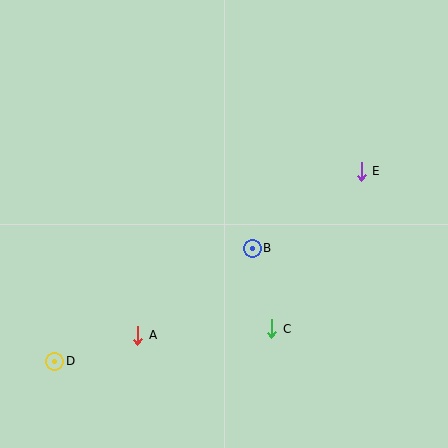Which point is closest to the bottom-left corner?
Point D is closest to the bottom-left corner.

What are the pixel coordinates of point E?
Point E is at (361, 171).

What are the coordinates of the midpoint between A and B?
The midpoint between A and B is at (195, 292).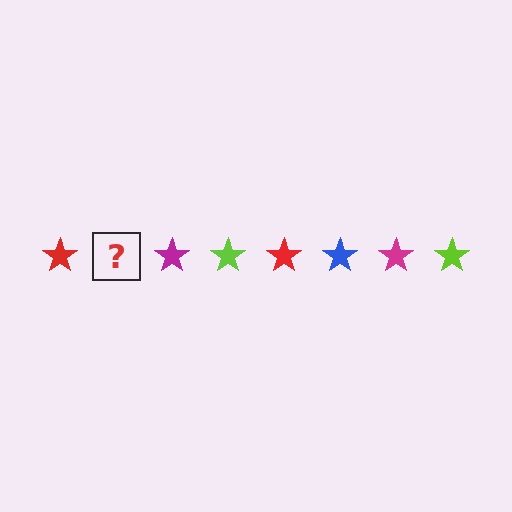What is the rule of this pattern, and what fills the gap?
The rule is that the pattern cycles through red, blue, magenta, lime stars. The gap should be filled with a blue star.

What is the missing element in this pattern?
The missing element is a blue star.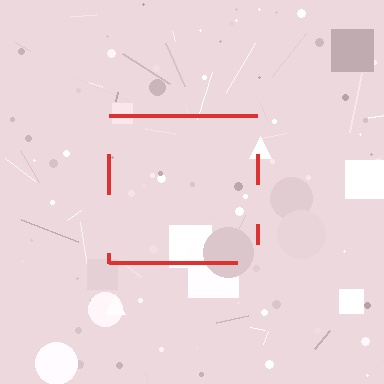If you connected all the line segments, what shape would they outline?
They would outline a square.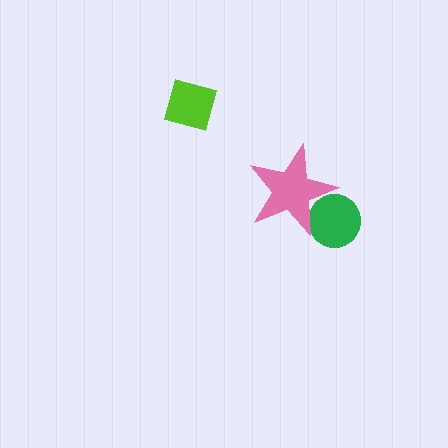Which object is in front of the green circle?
The pink star is in front of the green circle.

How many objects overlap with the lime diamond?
0 objects overlap with the lime diamond.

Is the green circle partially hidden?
Yes, it is partially covered by another shape.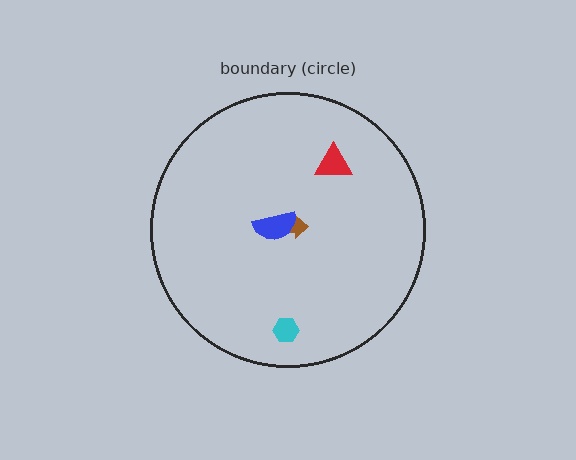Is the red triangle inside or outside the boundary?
Inside.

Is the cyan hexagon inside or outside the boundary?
Inside.